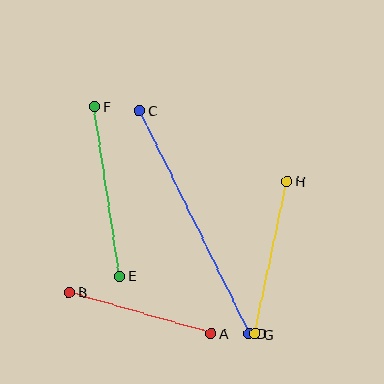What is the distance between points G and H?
The distance is approximately 156 pixels.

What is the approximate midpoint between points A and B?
The midpoint is at approximately (140, 313) pixels.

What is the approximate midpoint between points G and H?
The midpoint is at approximately (271, 258) pixels.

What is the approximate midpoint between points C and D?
The midpoint is at approximately (194, 222) pixels.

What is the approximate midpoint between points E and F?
The midpoint is at approximately (107, 191) pixels.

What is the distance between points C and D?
The distance is approximately 248 pixels.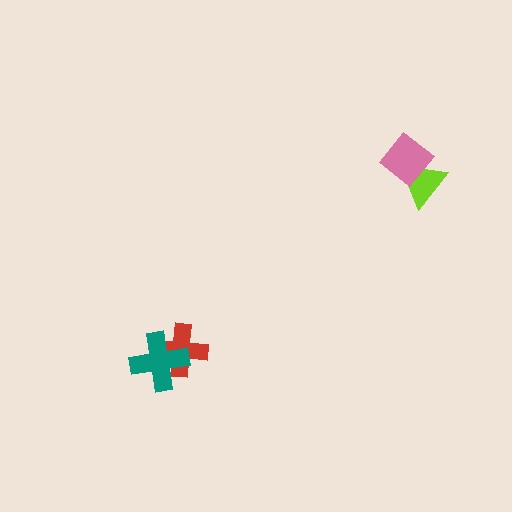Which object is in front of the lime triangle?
The pink diamond is in front of the lime triangle.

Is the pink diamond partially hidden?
No, no other shape covers it.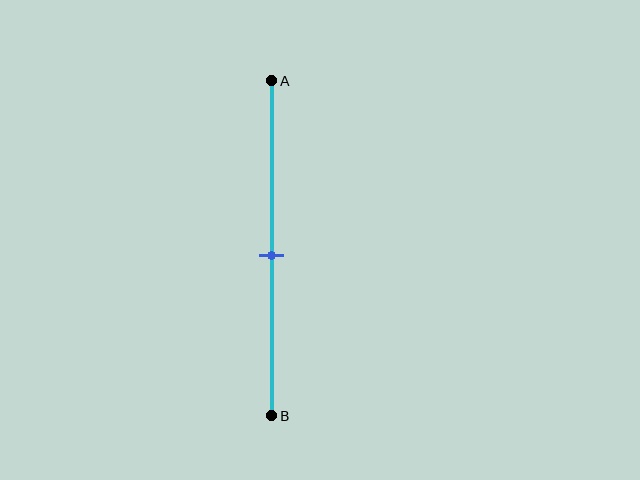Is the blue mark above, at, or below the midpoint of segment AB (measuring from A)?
The blue mark is approximately at the midpoint of segment AB.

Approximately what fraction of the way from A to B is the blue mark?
The blue mark is approximately 50% of the way from A to B.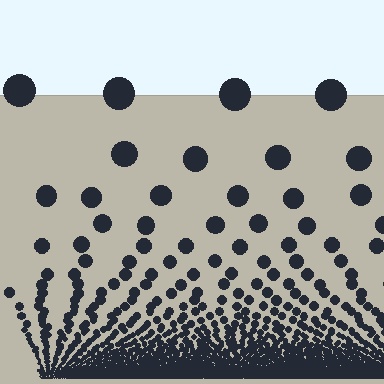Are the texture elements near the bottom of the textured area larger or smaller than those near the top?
Smaller. The gradient is inverted — elements near the bottom are smaller and denser.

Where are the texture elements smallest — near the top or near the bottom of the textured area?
Near the bottom.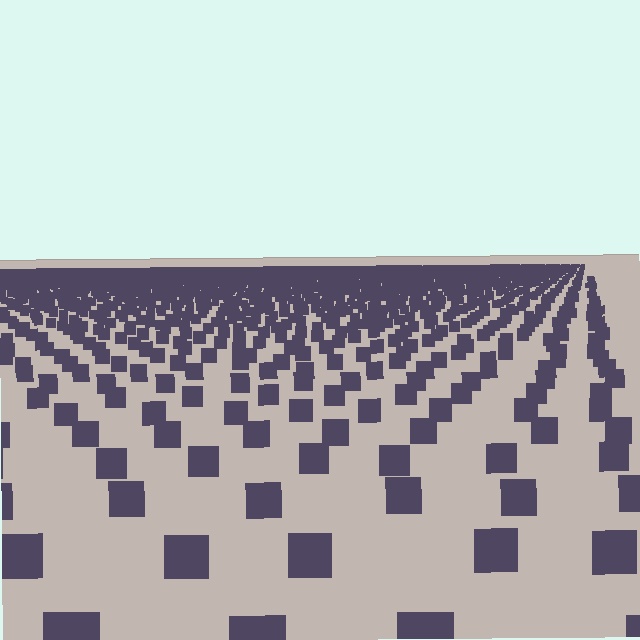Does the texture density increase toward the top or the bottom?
Density increases toward the top.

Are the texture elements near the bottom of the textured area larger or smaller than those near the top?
Larger. Near the bottom, elements are closer to the viewer and appear at a bigger on-screen size.